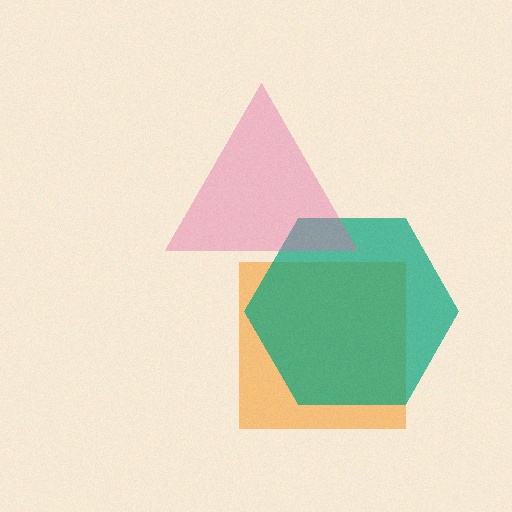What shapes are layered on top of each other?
The layered shapes are: an orange square, a teal hexagon, a pink triangle.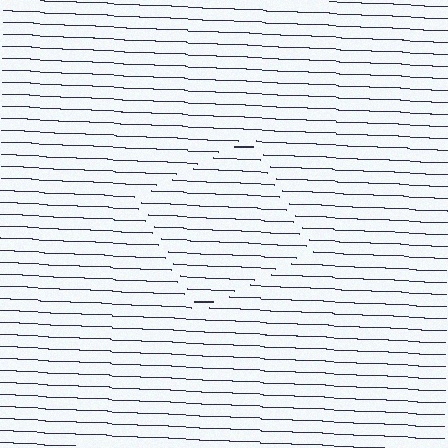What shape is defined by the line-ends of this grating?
An illusory square. The interior of the shape contains the same grating, shifted by half a period — the contour is defined by the phase discontinuity where line-ends from the inner and outer gratings abut.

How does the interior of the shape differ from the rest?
The interior of the shape contains the same grating, shifted by half a period — the contour is defined by the phase discontinuity where line-ends from the inner and outer gratings abut.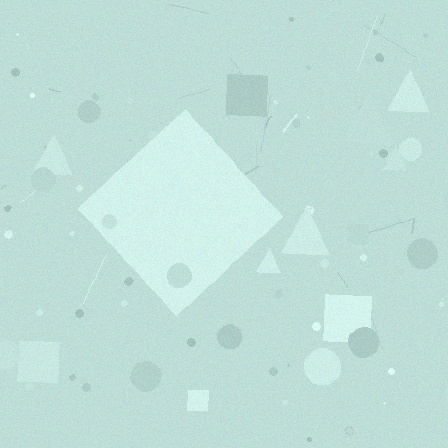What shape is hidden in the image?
A diamond is hidden in the image.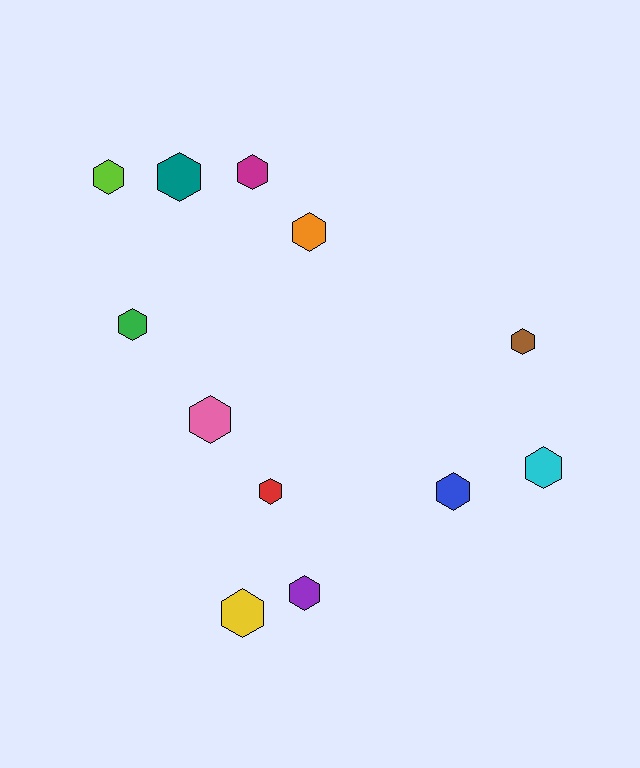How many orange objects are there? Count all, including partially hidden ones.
There is 1 orange object.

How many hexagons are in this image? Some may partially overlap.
There are 12 hexagons.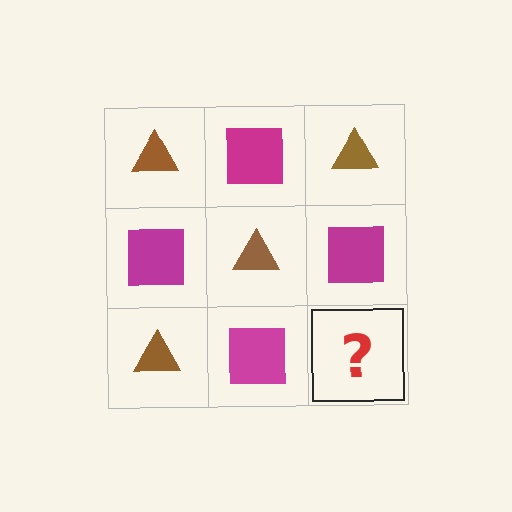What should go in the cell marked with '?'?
The missing cell should contain a brown triangle.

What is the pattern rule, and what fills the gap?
The rule is that it alternates brown triangle and magenta square in a checkerboard pattern. The gap should be filled with a brown triangle.